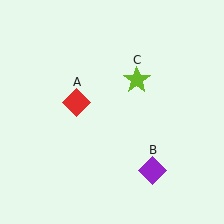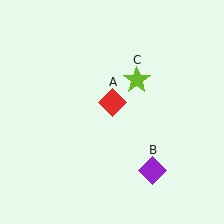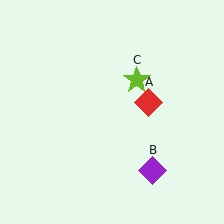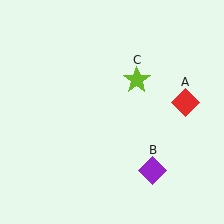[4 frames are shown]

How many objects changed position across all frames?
1 object changed position: red diamond (object A).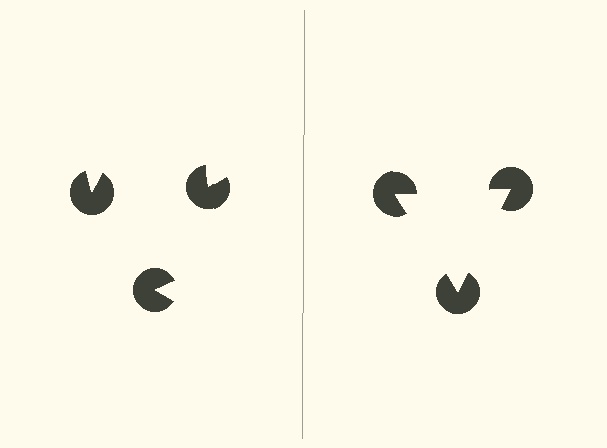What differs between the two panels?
The pac-man discs are positioned identically on both sides; only the wedge orientations differ. On the right they align to a triangle; on the left they are misaligned.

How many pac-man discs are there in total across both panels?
6 — 3 on each side.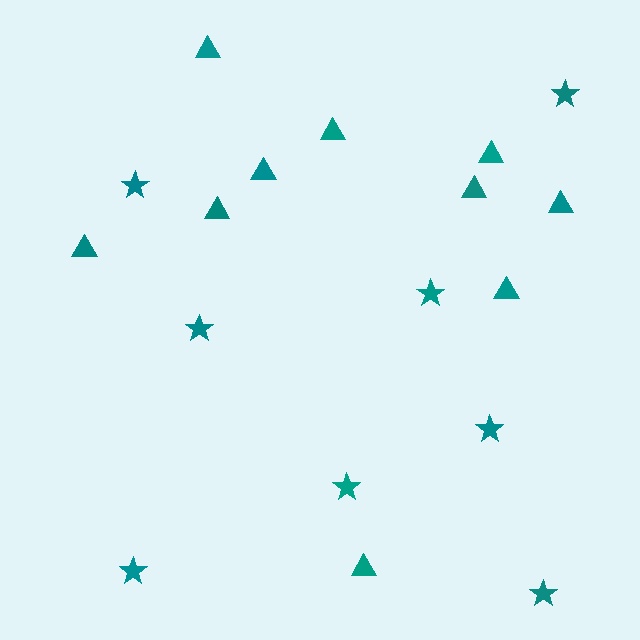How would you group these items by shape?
There are 2 groups: one group of stars (8) and one group of triangles (10).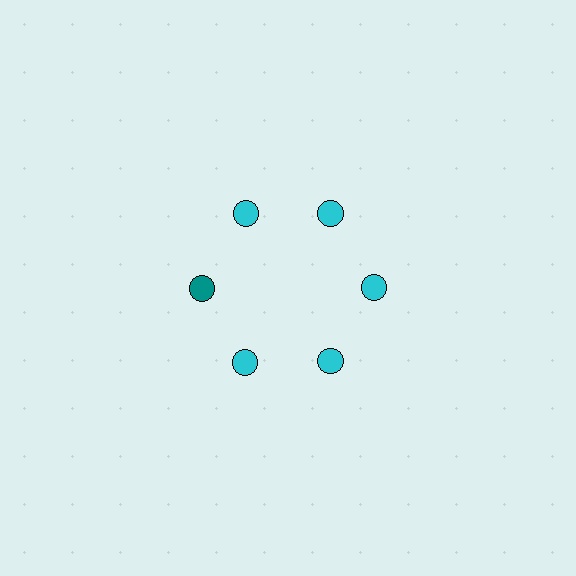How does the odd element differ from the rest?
It has a different color: teal instead of cyan.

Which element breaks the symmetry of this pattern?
The teal circle at roughly the 9 o'clock position breaks the symmetry. All other shapes are cyan circles.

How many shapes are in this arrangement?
There are 6 shapes arranged in a ring pattern.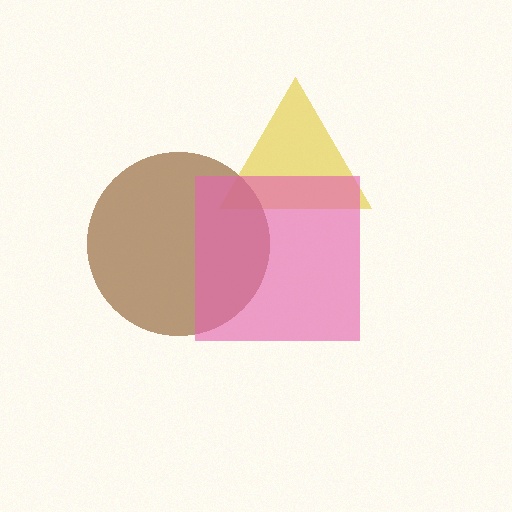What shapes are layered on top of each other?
The layered shapes are: a yellow triangle, a brown circle, a pink square.